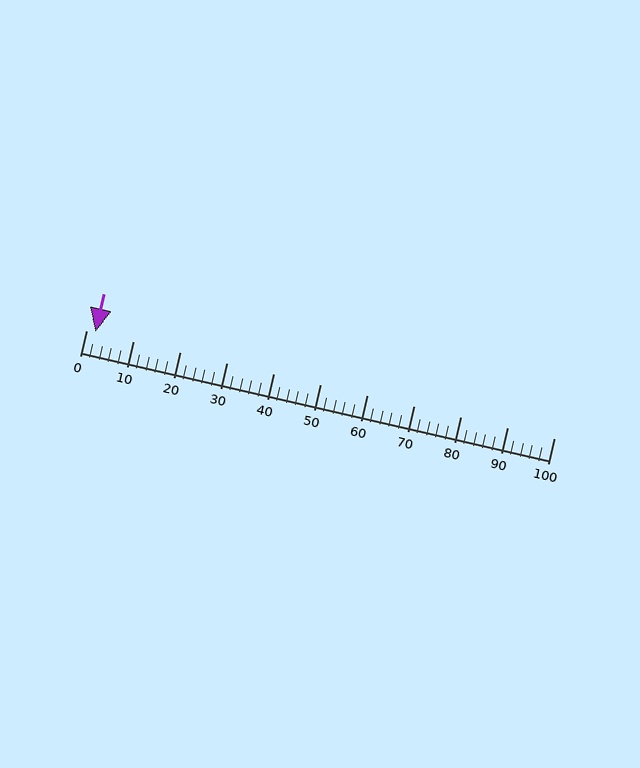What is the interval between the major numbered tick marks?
The major tick marks are spaced 10 units apart.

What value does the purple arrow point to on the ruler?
The purple arrow points to approximately 2.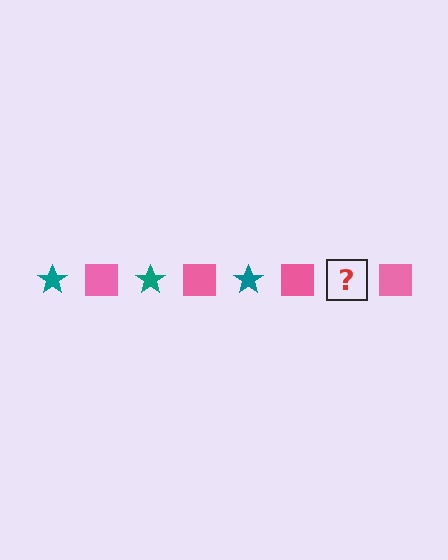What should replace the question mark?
The question mark should be replaced with a teal star.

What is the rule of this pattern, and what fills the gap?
The rule is that the pattern alternates between teal star and pink square. The gap should be filled with a teal star.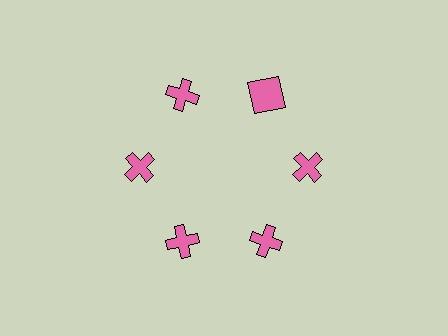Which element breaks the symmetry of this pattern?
The pink square at roughly the 1 o'clock position breaks the symmetry. All other shapes are pink crosses.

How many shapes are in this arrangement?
There are 6 shapes arranged in a ring pattern.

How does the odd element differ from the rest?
It has a different shape: square instead of cross.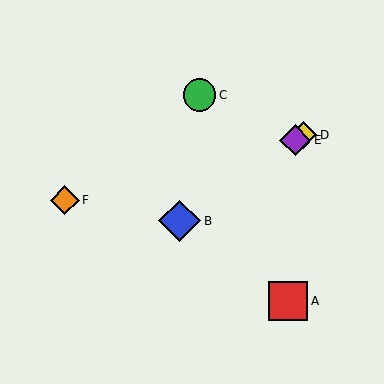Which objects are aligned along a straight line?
Objects B, D, E are aligned along a straight line.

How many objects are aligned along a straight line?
3 objects (B, D, E) are aligned along a straight line.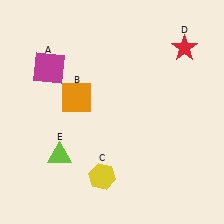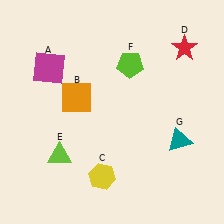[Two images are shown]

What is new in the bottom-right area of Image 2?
A teal triangle (G) was added in the bottom-right area of Image 2.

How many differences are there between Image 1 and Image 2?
There are 2 differences between the two images.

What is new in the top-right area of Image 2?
A lime pentagon (F) was added in the top-right area of Image 2.